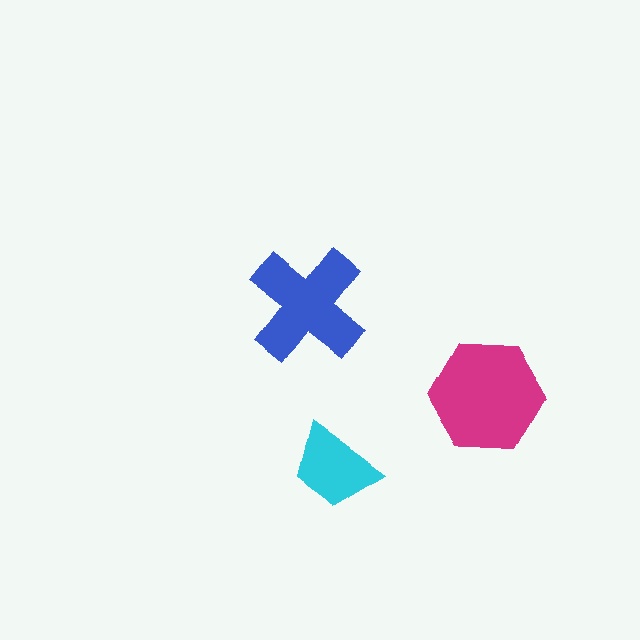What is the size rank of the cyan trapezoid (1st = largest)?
3rd.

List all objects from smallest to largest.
The cyan trapezoid, the blue cross, the magenta hexagon.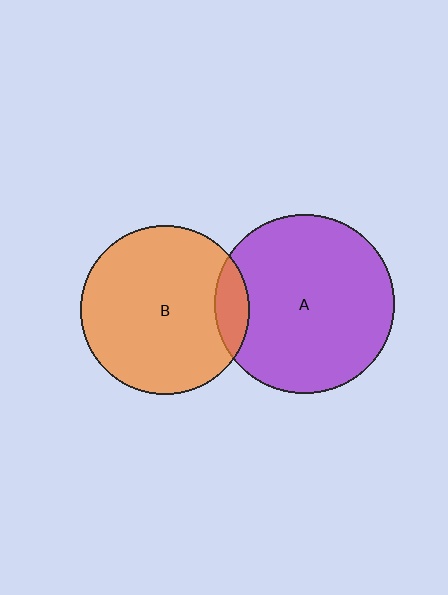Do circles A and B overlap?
Yes.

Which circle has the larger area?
Circle A (purple).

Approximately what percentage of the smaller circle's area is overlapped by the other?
Approximately 10%.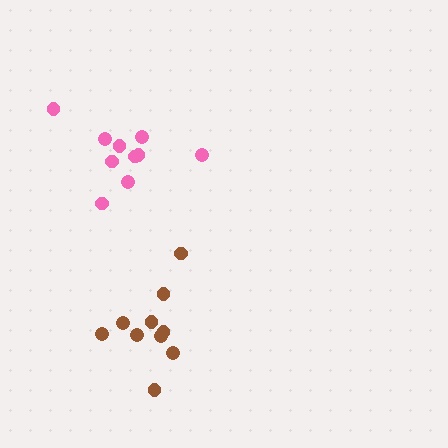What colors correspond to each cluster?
The clusters are colored: brown, pink.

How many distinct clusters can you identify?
There are 2 distinct clusters.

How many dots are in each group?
Group 1: 10 dots, Group 2: 10 dots (20 total).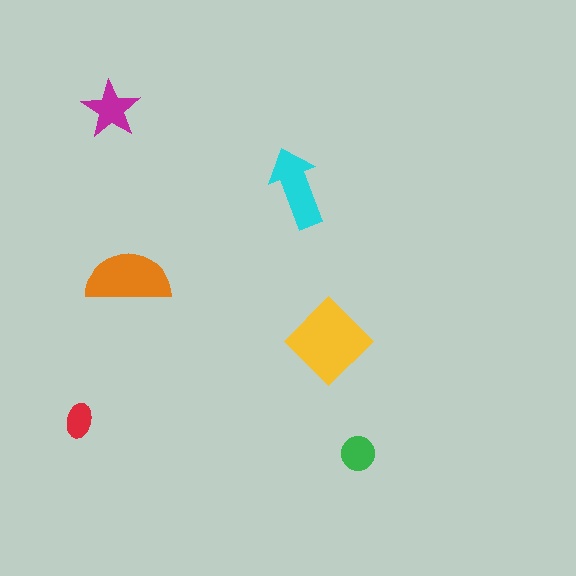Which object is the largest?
The yellow diamond.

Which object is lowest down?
The green circle is bottommost.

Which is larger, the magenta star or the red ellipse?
The magenta star.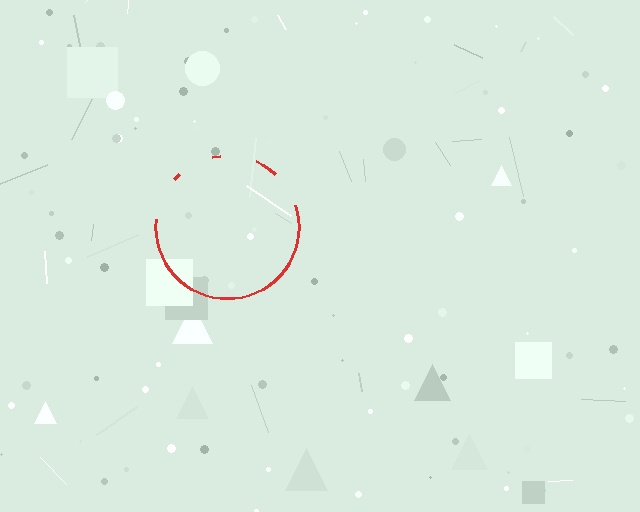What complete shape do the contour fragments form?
The contour fragments form a circle.